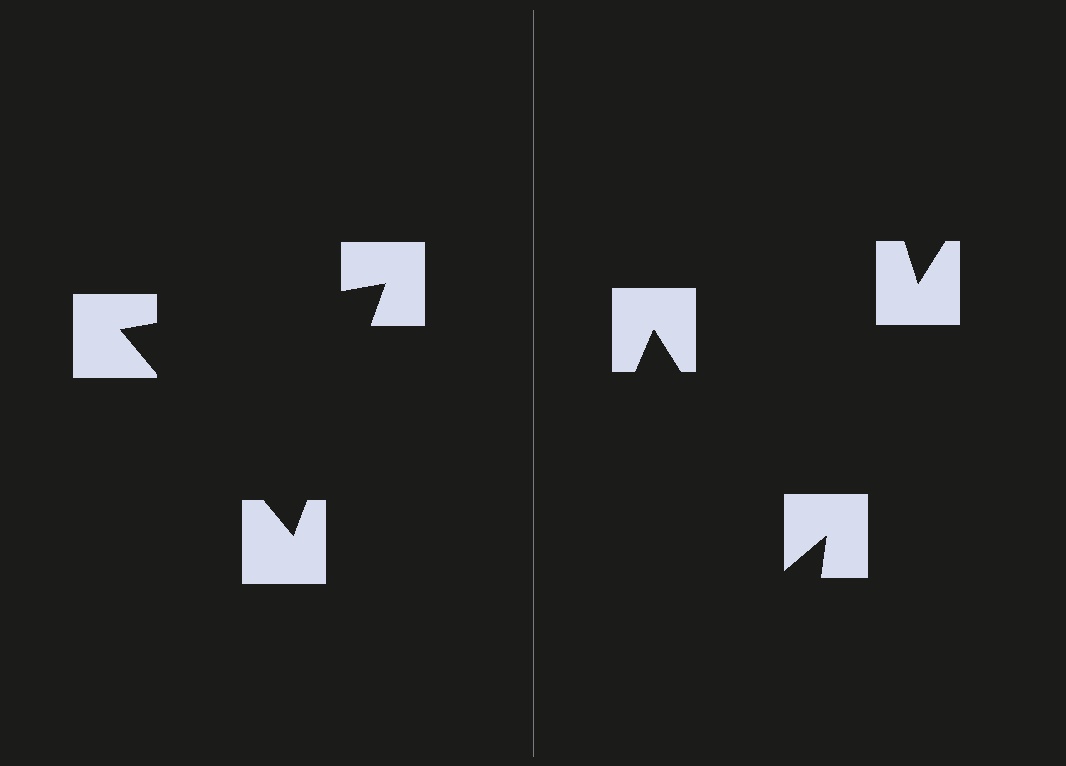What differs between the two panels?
The notched squares are positioned identically on both sides; only the wedge orientations differ. On the left they align to a triangle; on the right they are misaligned.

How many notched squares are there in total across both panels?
6 — 3 on each side.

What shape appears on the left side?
An illusory triangle.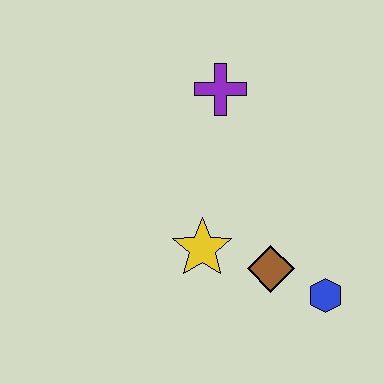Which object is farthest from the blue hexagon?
The purple cross is farthest from the blue hexagon.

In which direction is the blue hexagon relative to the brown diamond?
The blue hexagon is to the right of the brown diamond.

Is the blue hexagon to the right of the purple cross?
Yes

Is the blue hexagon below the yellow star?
Yes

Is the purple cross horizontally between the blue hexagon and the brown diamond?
No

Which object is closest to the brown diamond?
The blue hexagon is closest to the brown diamond.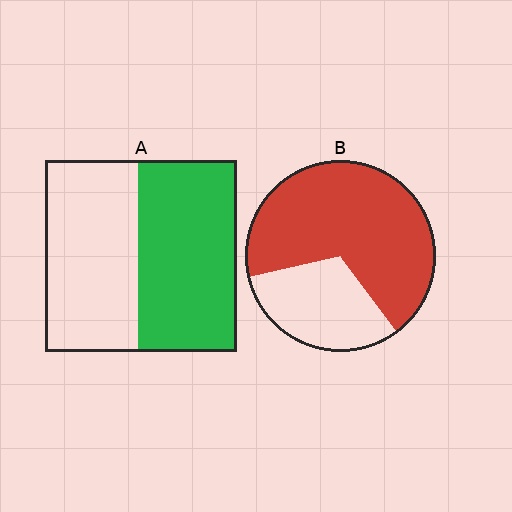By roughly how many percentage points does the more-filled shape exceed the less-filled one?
By roughly 15 percentage points (B over A).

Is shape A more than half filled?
Roughly half.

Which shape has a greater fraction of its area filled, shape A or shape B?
Shape B.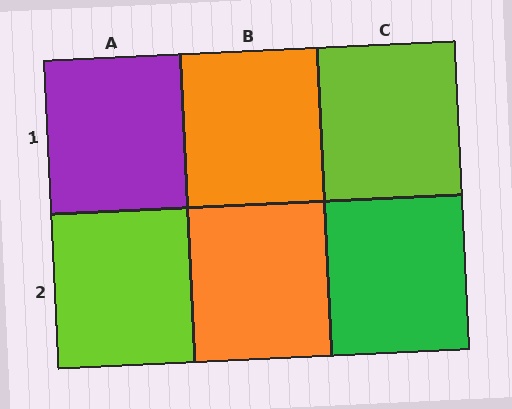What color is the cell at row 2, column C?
Green.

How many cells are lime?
2 cells are lime.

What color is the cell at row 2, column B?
Orange.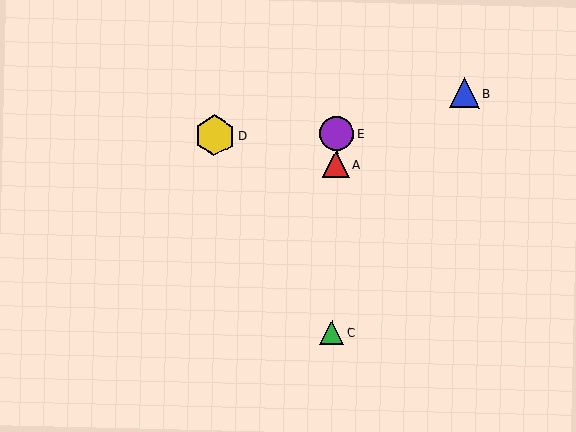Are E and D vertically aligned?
No, E is at x≈337 and D is at x≈215.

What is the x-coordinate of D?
Object D is at x≈215.